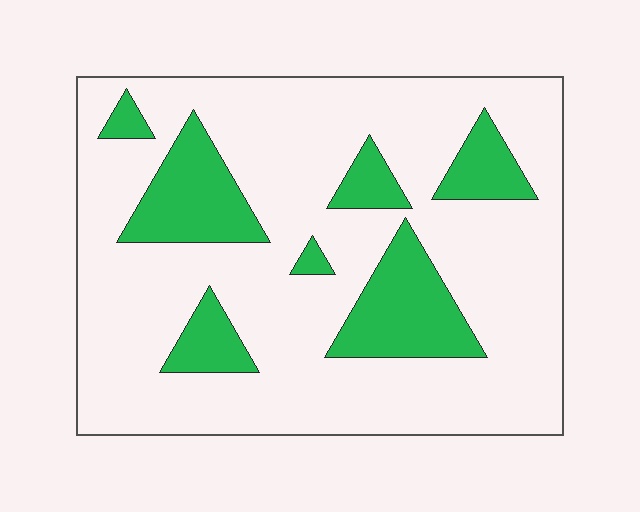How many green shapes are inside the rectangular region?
7.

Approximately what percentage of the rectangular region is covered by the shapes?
Approximately 20%.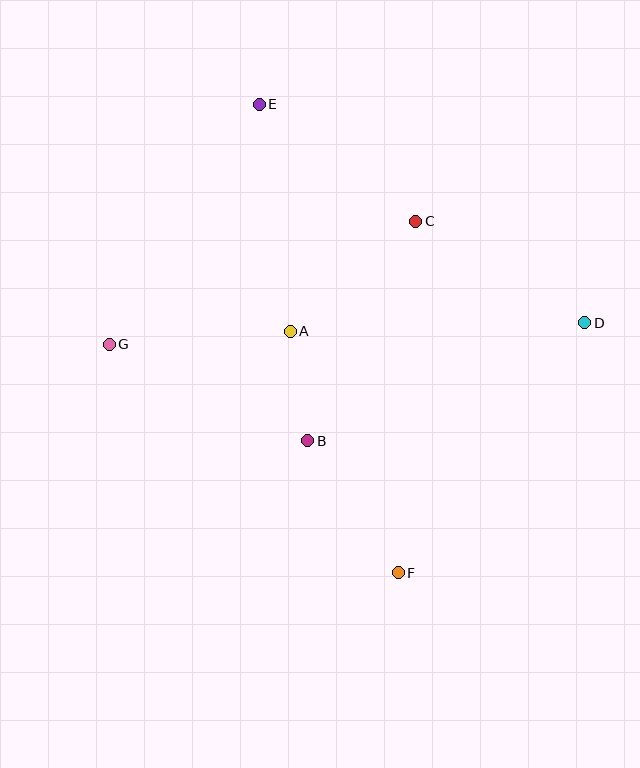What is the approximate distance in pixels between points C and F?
The distance between C and F is approximately 352 pixels.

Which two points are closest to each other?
Points A and B are closest to each other.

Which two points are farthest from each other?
Points E and F are farthest from each other.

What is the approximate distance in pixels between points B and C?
The distance between B and C is approximately 245 pixels.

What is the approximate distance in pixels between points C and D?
The distance between C and D is approximately 197 pixels.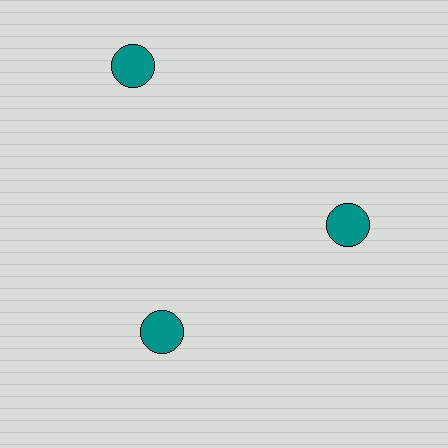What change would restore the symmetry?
The symmetry would be restored by moving it inward, back onto the ring so that all 3 circles sit at equal angles and equal distance from the center.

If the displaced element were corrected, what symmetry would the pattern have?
It would have 3-fold rotational symmetry — the pattern would map onto itself every 120 degrees.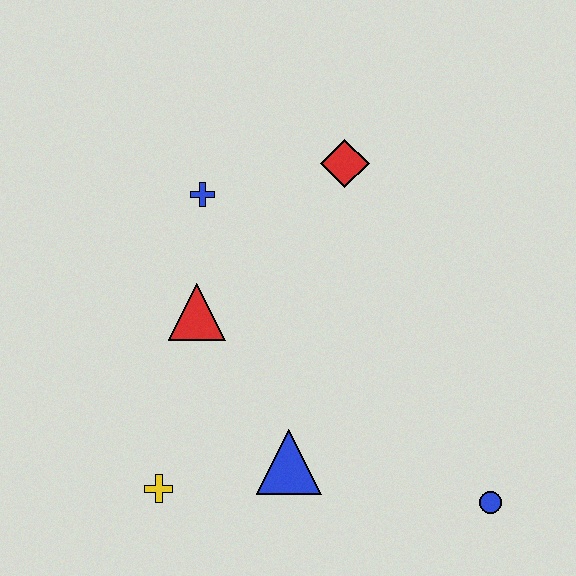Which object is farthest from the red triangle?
The blue circle is farthest from the red triangle.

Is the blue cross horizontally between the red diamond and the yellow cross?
Yes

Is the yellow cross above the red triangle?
No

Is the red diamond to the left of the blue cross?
No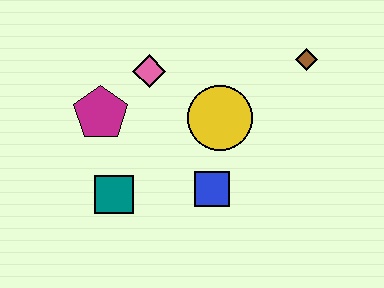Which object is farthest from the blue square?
The brown diamond is farthest from the blue square.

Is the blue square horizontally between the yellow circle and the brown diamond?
No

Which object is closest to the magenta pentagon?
The pink diamond is closest to the magenta pentagon.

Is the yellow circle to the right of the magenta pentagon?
Yes